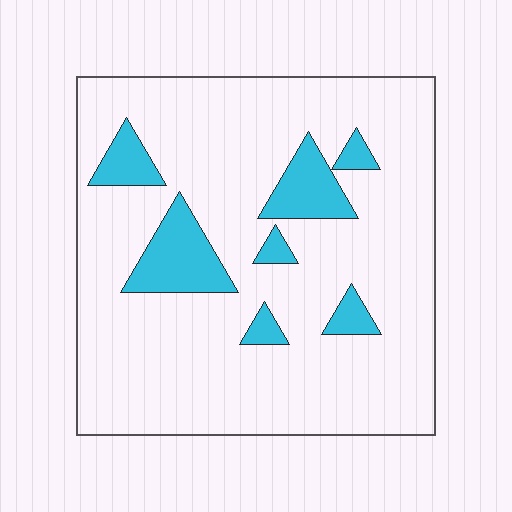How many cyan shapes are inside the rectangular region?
7.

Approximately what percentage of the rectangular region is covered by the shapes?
Approximately 15%.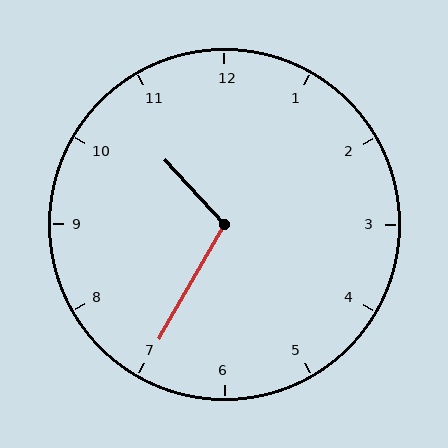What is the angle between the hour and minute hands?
Approximately 108 degrees.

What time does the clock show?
10:35.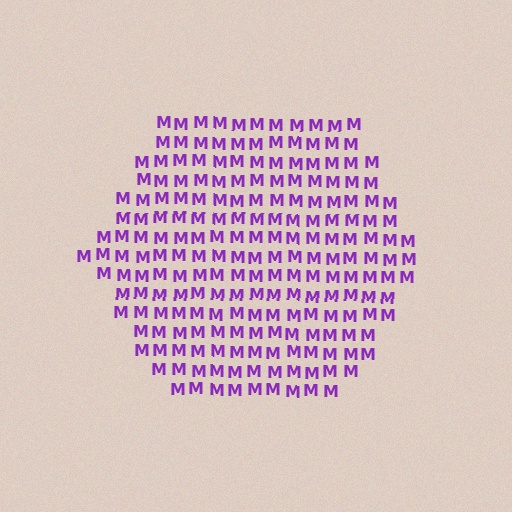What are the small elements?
The small elements are letter M's.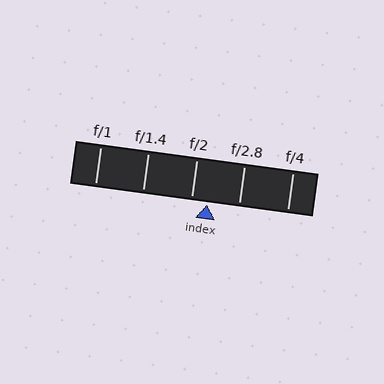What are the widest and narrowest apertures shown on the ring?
The widest aperture shown is f/1 and the narrowest is f/4.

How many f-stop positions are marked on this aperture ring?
There are 5 f-stop positions marked.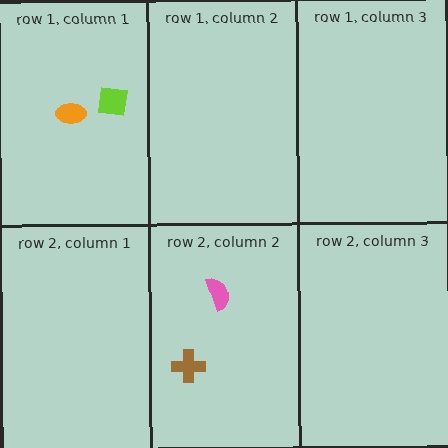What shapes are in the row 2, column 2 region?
The brown cross, the pink semicircle.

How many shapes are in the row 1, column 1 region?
2.